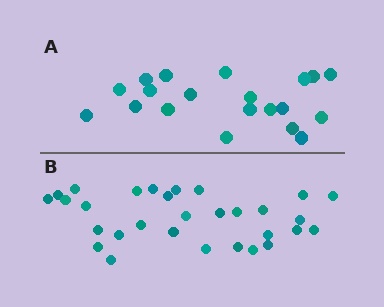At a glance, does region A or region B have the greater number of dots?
Region B (the bottom region) has more dots.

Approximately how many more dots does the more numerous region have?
Region B has roughly 10 or so more dots than region A.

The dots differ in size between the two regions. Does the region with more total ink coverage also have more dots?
No. Region A has more total ink coverage because its dots are larger, but region B actually contains more individual dots. Total area can be misleading — the number of items is what matters here.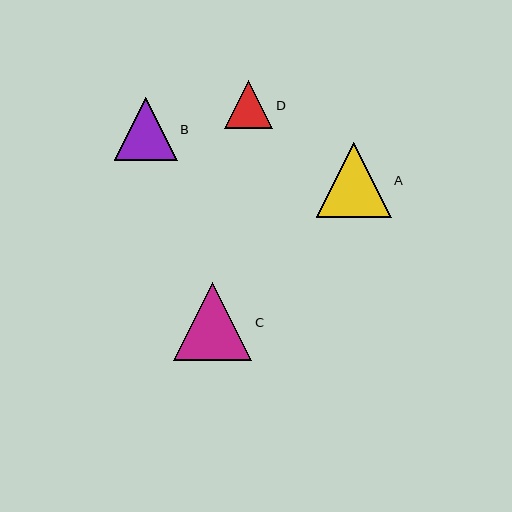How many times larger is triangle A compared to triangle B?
Triangle A is approximately 1.2 times the size of triangle B.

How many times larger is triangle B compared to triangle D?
Triangle B is approximately 1.3 times the size of triangle D.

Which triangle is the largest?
Triangle C is the largest with a size of approximately 78 pixels.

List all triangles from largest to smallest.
From largest to smallest: C, A, B, D.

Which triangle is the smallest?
Triangle D is the smallest with a size of approximately 49 pixels.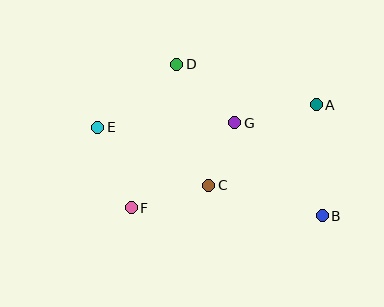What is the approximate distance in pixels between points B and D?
The distance between B and D is approximately 210 pixels.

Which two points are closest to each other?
Points C and G are closest to each other.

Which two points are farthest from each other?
Points B and E are farthest from each other.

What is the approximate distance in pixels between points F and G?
The distance between F and G is approximately 134 pixels.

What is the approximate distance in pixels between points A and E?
The distance between A and E is approximately 220 pixels.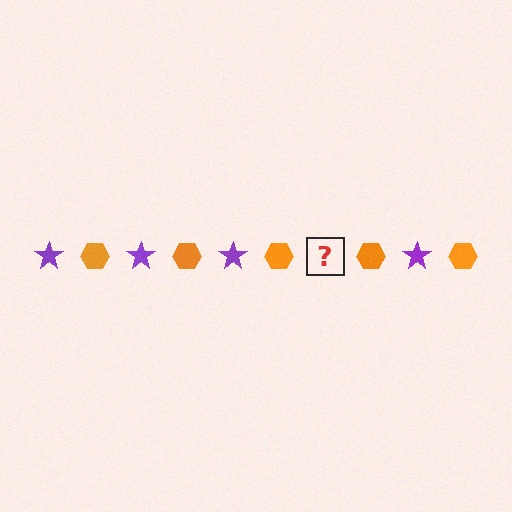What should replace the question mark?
The question mark should be replaced with a purple star.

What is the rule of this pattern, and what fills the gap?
The rule is that the pattern alternates between purple star and orange hexagon. The gap should be filled with a purple star.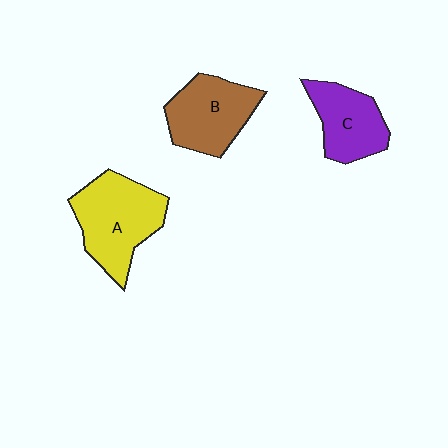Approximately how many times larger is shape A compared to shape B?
Approximately 1.2 times.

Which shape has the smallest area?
Shape C (purple).